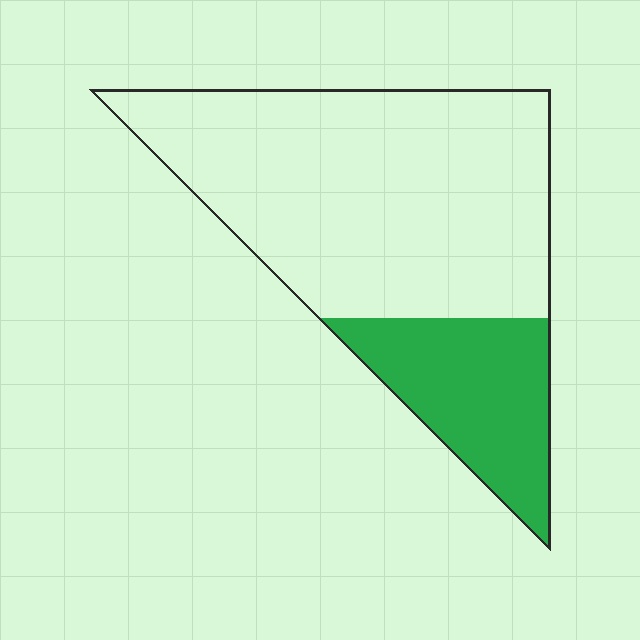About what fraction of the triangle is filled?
About one quarter (1/4).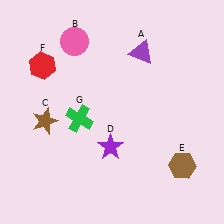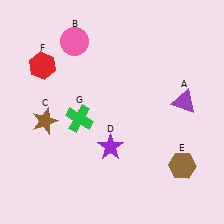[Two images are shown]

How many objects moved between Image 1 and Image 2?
1 object moved between the two images.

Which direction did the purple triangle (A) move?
The purple triangle (A) moved down.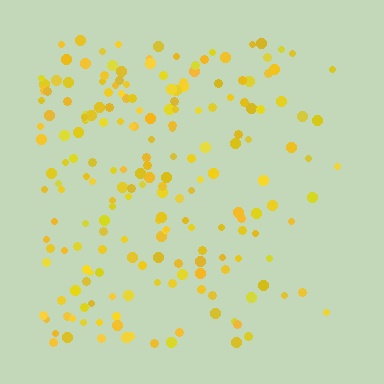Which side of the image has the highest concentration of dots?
The left.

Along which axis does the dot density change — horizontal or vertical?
Horizontal.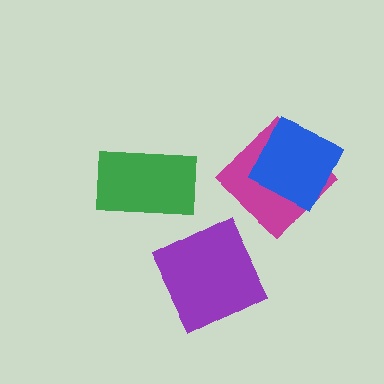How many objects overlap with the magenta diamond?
1 object overlaps with the magenta diamond.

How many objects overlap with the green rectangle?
0 objects overlap with the green rectangle.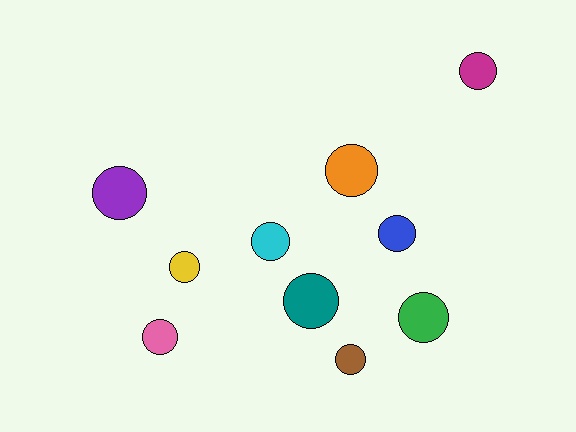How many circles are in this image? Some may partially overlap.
There are 10 circles.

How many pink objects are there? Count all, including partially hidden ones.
There is 1 pink object.